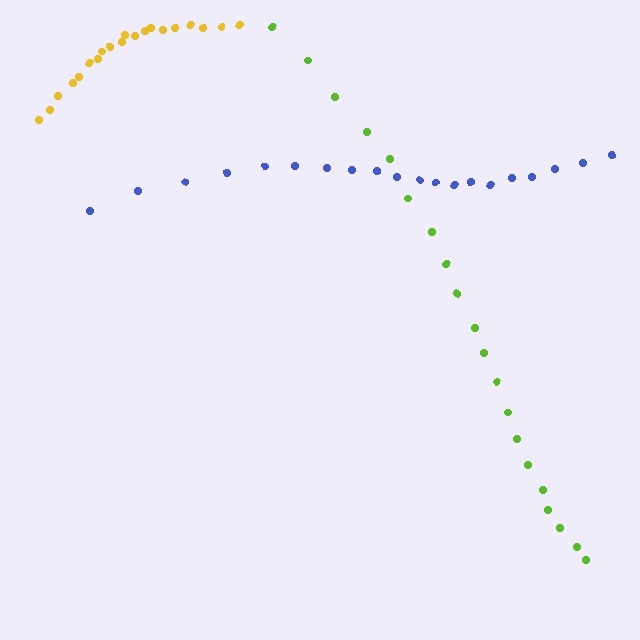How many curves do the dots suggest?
There are 3 distinct paths.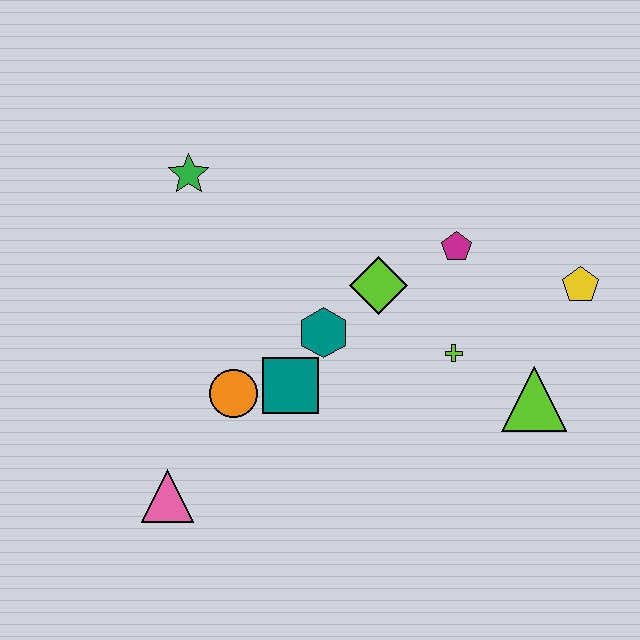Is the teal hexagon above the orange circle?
Yes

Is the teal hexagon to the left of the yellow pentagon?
Yes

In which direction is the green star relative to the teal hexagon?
The green star is above the teal hexagon.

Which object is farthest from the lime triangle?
The green star is farthest from the lime triangle.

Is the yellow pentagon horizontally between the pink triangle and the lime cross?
No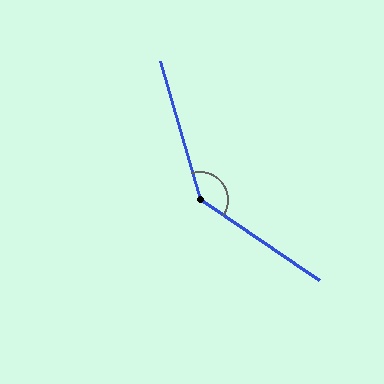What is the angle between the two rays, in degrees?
Approximately 140 degrees.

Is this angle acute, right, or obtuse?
It is obtuse.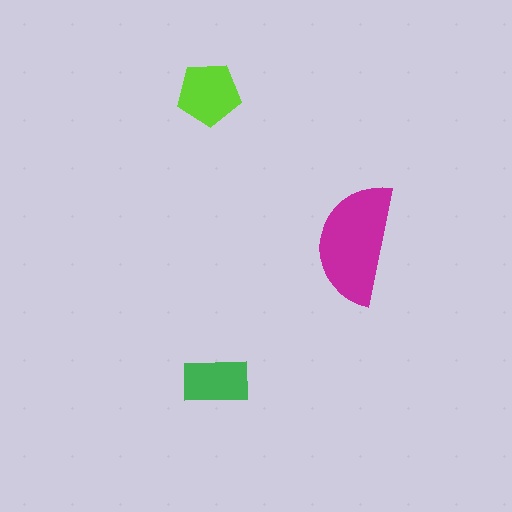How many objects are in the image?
There are 3 objects in the image.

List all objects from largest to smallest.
The magenta semicircle, the lime pentagon, the green rectangle.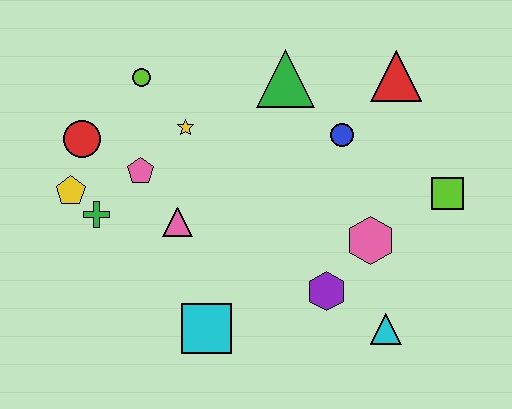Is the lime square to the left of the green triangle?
No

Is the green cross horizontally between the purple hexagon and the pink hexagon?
No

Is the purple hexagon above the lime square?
No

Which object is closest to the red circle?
The yellow pentagon is closest to the red circle.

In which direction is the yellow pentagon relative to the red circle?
The yellow pentagon is below the red circle.